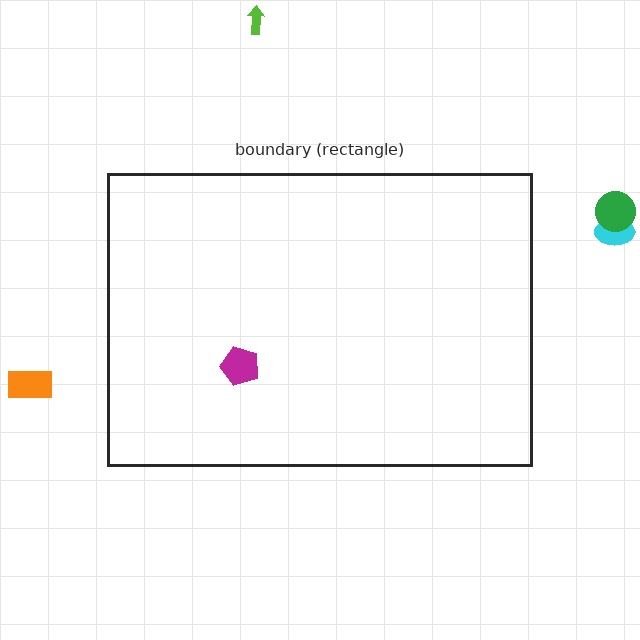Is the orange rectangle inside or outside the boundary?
Outside.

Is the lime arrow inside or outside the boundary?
Outside.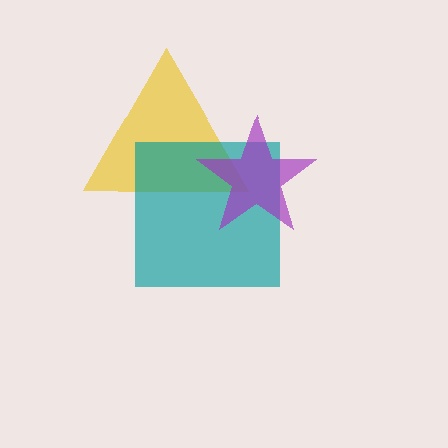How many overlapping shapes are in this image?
There are 3 overlapping shapes in the image.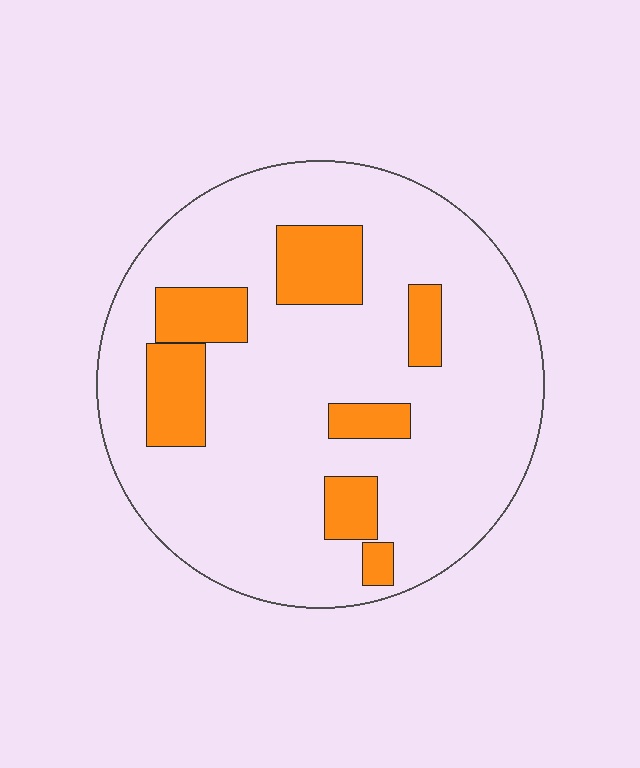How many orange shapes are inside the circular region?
7.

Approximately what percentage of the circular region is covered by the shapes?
Approximately 20%.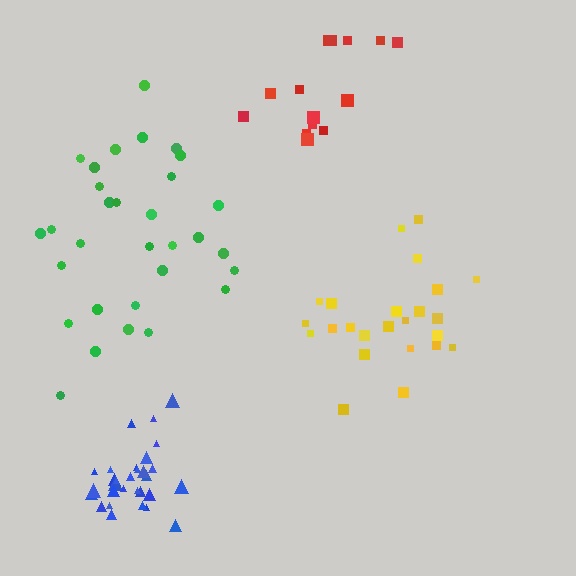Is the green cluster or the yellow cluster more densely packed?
Yellow.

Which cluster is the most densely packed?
Blue.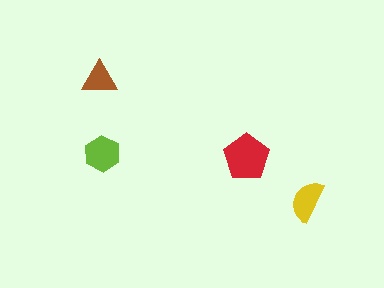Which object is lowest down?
The yellow semicircle is bottommost.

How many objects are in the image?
There are 4 objects in the image.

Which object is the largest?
The red pentagon.